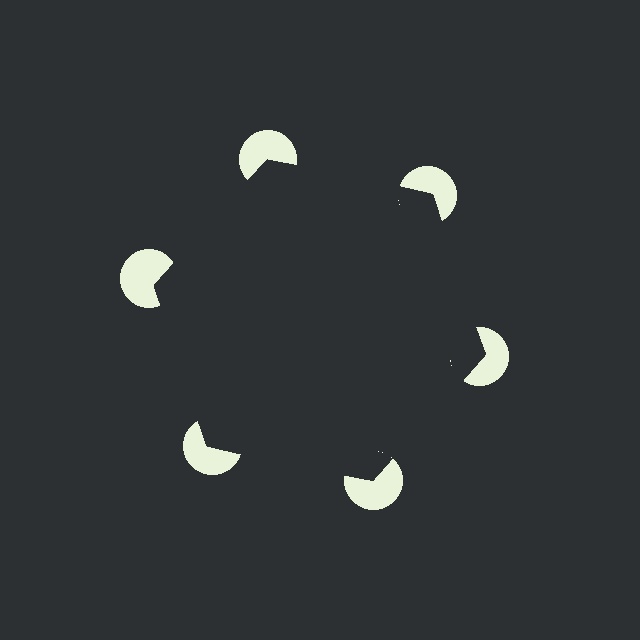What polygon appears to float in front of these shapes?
An illusory hexagon — its edges are inferred from the aligned wedge cuts in the pac-man discs, not physically drawn.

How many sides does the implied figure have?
6 sides.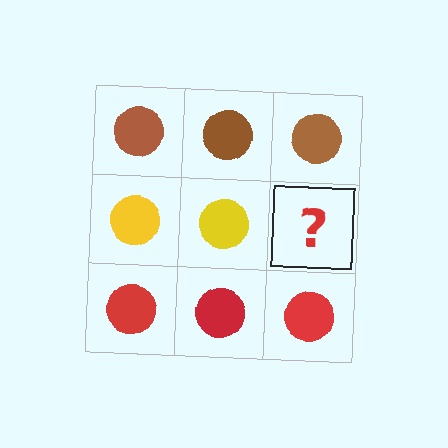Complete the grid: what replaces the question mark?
The question mark should be replaced with a yellow circle.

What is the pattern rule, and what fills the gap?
The rule is that each row has a consistent color. The gap should be filled with a yellow circle.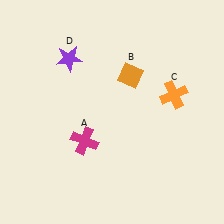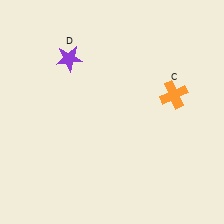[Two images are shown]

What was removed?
The orange diamond (B), the magenta cross (A) were removed in Image 2.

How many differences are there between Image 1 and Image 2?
There are 2 differences between the two images.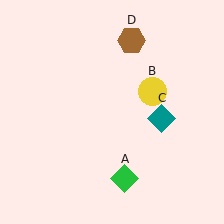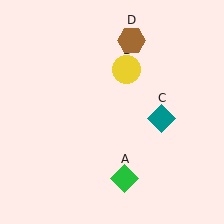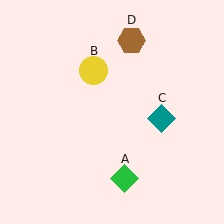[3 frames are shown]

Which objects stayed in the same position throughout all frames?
Green diamond (object A) and teal diamond (object C) and brown hexagon (object D) remained stationary.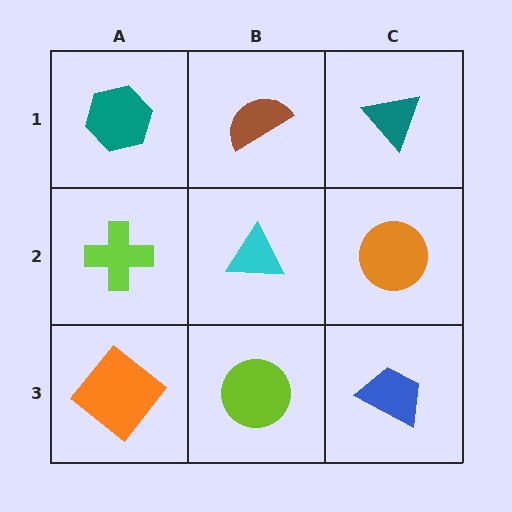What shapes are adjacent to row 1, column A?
A lime cross (row 2, column A), a brown semicircle (row 1, column B).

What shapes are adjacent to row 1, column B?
A cyan triangle (row 2, column B), a teal hexagon (row 1, column A), a teal triangle (row 1, column C).